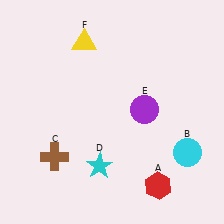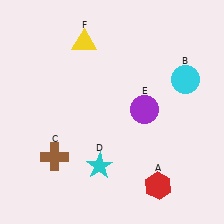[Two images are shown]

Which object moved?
The cyan circle (B) moved up.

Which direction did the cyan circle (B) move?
The cyan circle (B) moved up.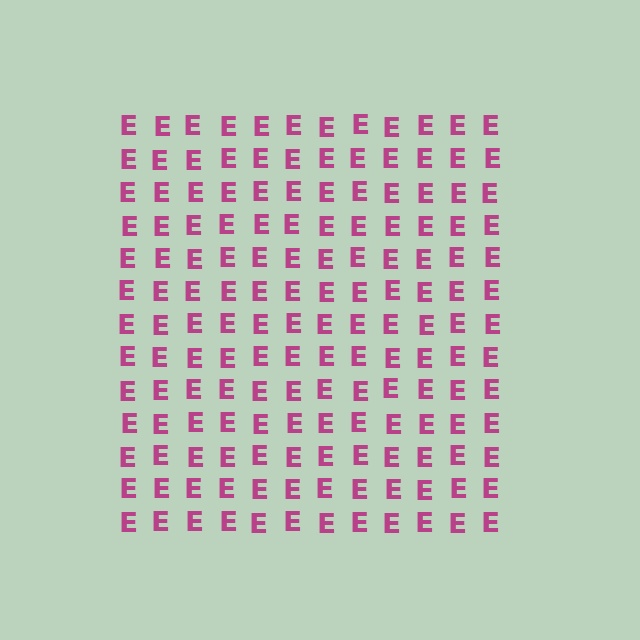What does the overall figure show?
The overall figure shows a square.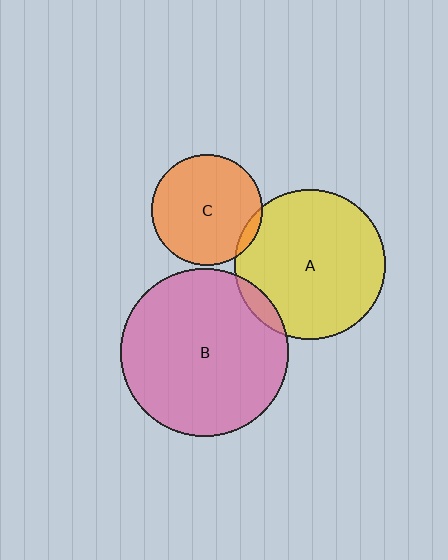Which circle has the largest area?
Circle B (pink).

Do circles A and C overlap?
Yes.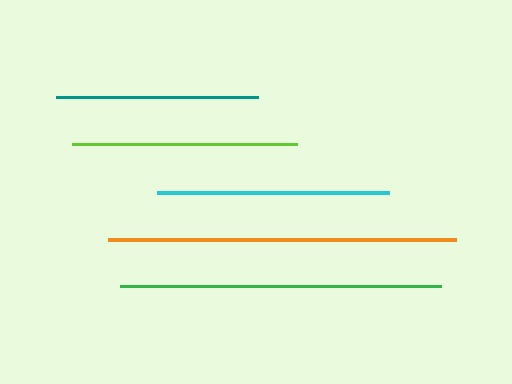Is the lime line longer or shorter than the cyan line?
The cyan line is longer than the lime line.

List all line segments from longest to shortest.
From longest to shortest: orange, green, cyan, lime, teal.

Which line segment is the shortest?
The teal line is the shortest at approximately 202 pixels.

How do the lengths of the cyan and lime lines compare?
The cyan and lime lines are approximately the same length.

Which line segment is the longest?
The orange line is the longest at approximately 348 pixels.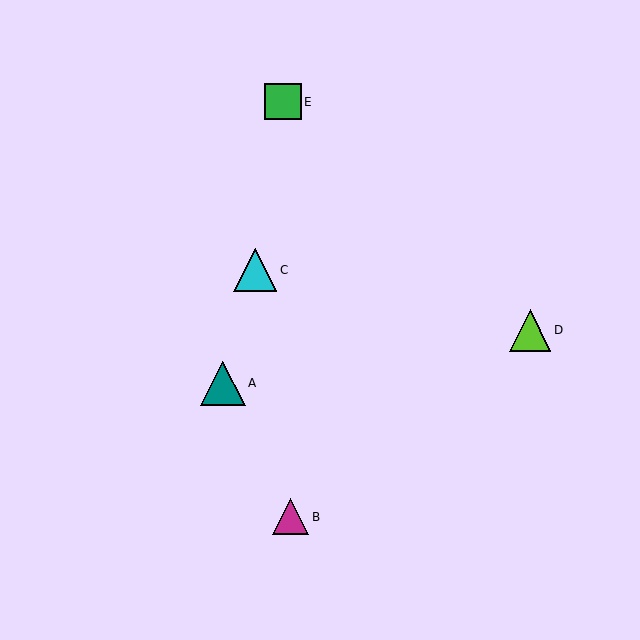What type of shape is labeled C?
Shape C is a cyan triangle.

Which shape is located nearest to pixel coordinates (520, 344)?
The lime triangle (labeled D) at (530, 330) is nearest to that location.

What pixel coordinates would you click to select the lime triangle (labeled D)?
Click at (530, 330) to select the lime triangle D.